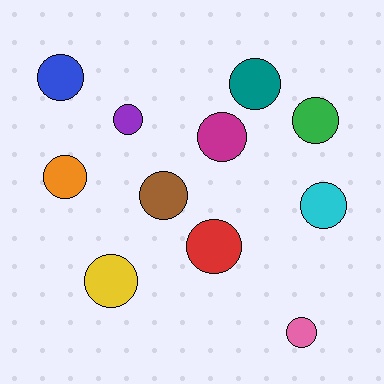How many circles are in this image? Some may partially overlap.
There are 11 circles.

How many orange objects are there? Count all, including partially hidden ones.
There is 1 orange object.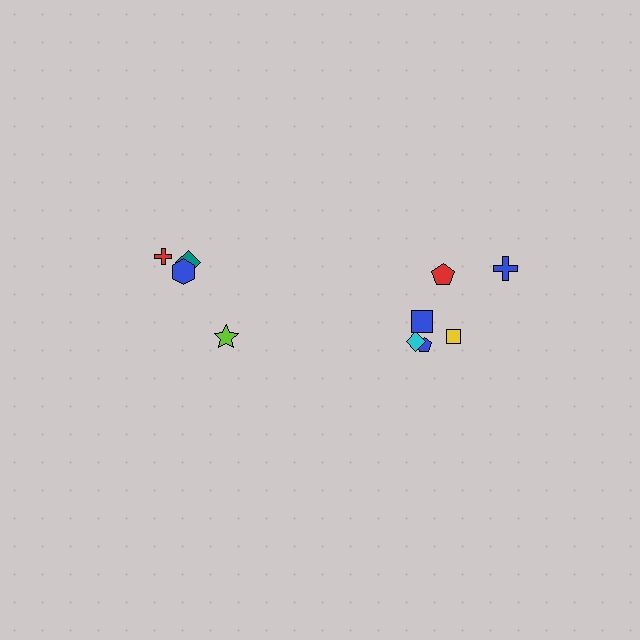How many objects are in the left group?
There are 4 objects.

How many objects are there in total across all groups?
There are 10 objects.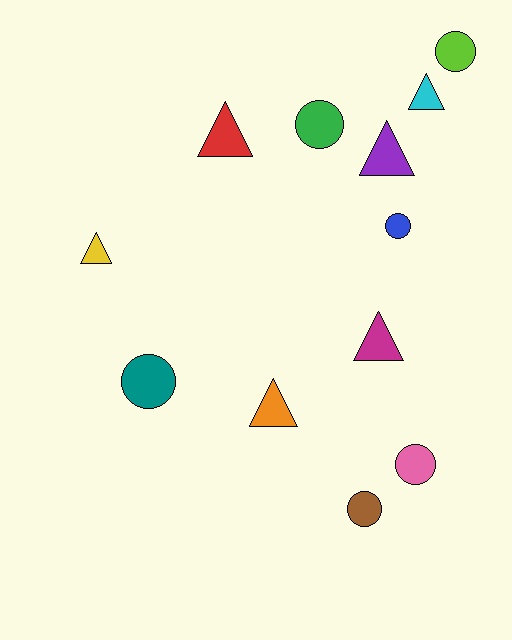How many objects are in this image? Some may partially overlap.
There are 12 objects.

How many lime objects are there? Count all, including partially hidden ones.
There is 1 lime object.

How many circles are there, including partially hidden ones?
There are 6 circles.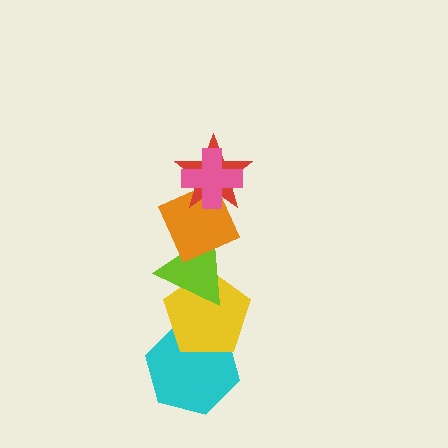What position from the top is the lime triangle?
The lime triangle is 4th from the top.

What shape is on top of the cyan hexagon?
The yellow pentagon is on top of the cyan hexagon.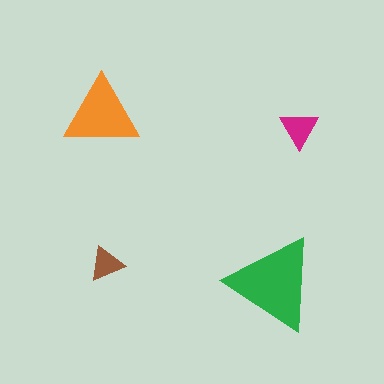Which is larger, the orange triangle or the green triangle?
The green one.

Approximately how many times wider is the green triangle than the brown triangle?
About 2.5 times wider.